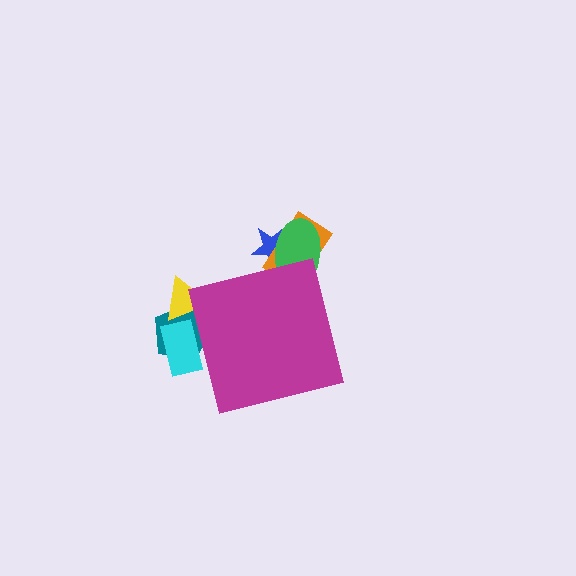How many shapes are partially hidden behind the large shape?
6 shapes are partially hidden.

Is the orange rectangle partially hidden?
Yes, the orange rectangle is partially hidden behind the magenta square.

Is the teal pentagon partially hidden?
Yes, the teal pentagon is partially hidden behind the magenta square.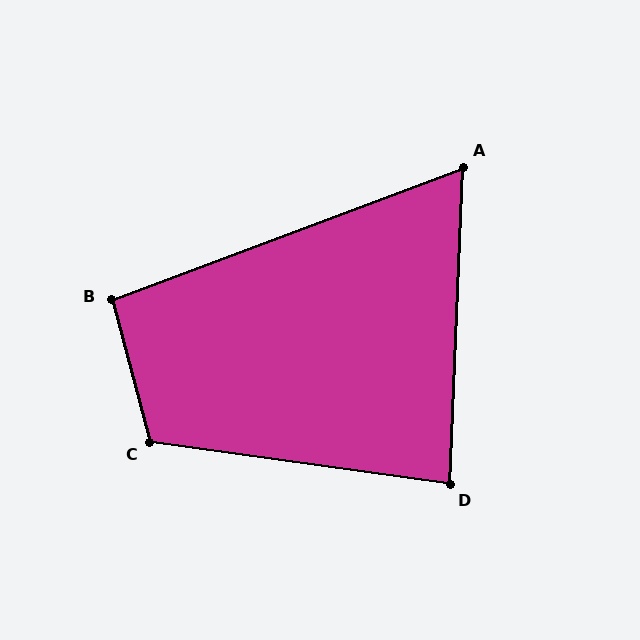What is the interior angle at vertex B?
Approximately 96 degrees (obtuse).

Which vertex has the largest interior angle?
C, at approximately 113 degrees.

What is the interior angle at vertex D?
Approximately 84 degrees (acute).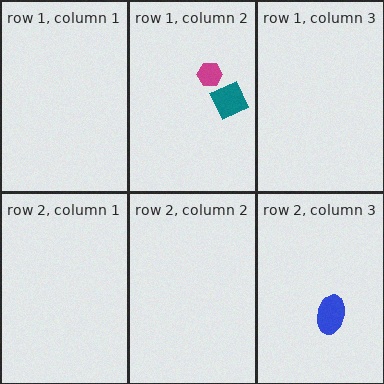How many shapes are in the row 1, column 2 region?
2.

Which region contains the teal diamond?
The row 1, column 2 region.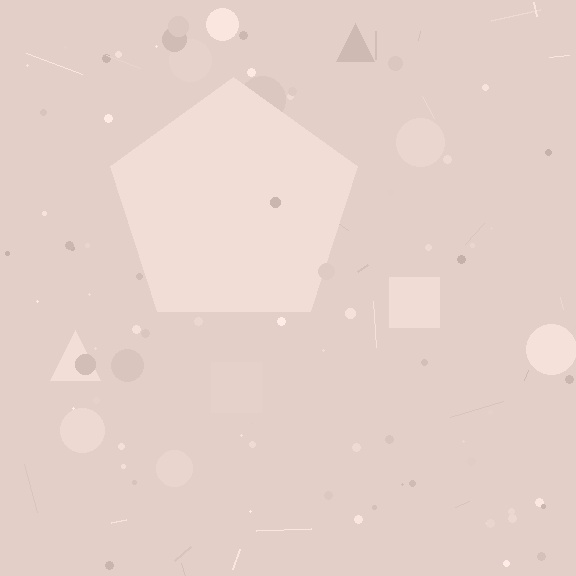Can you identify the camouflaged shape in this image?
The camouflaged shape is a pentagon.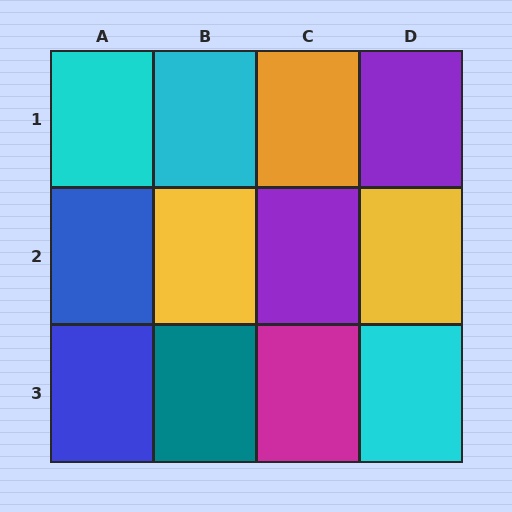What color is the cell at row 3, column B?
Teal.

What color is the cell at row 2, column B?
Yellow.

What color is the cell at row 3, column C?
Magenta.